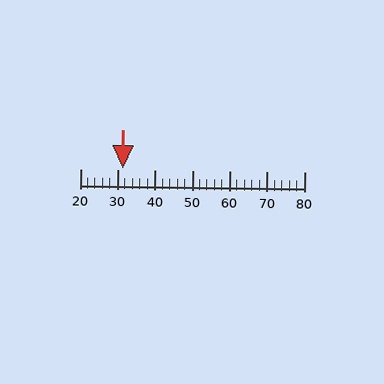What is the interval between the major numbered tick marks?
The major tick marks are spaced 10 units apart.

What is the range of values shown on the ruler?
The ruler shows values from 20 to 80.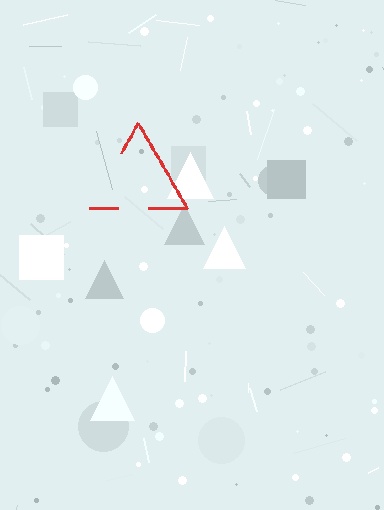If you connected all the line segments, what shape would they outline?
They would outline a triangle.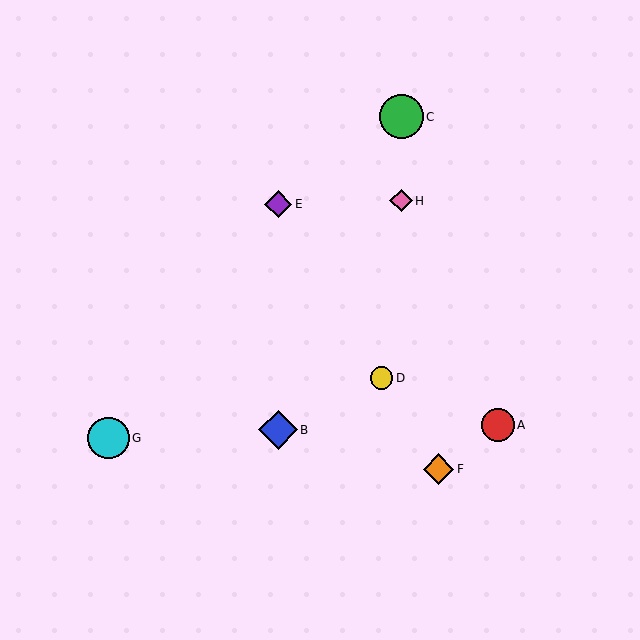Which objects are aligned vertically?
Objects B, E are aligned vertically.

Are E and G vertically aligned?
No, E is at x≈278 and G is at x≈109.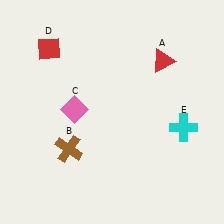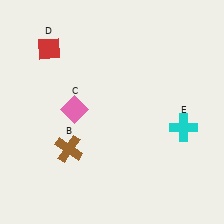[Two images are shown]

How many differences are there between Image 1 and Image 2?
There is 1 difference between the two images.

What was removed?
The red triangle (A) was removed in Image 2.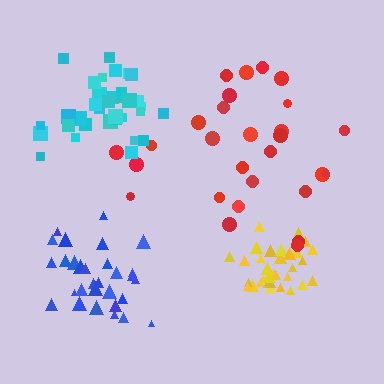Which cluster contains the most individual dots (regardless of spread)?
Cyan (34).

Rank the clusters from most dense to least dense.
yellow, cyan, blue, red.